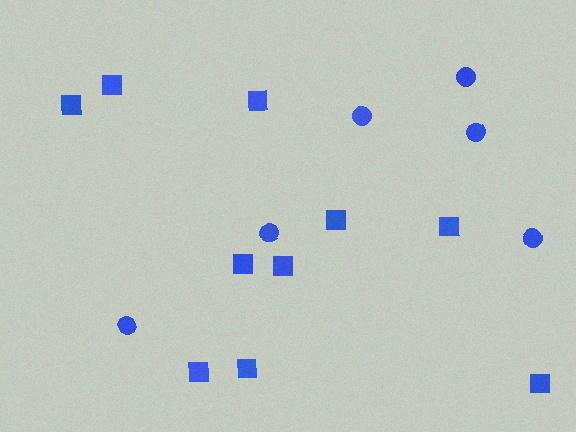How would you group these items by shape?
There are 2 groups: one group of circles (6) and one group of squares (10).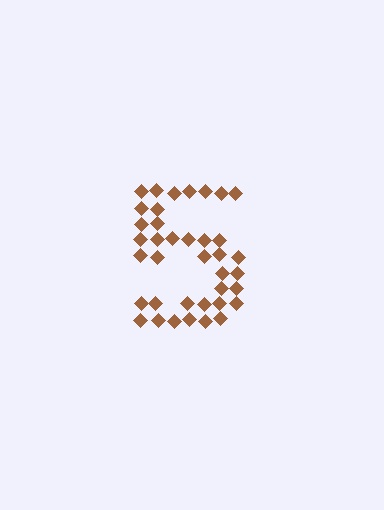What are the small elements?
The small elements are diamonds.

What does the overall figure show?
The overall figure shows the digit 5.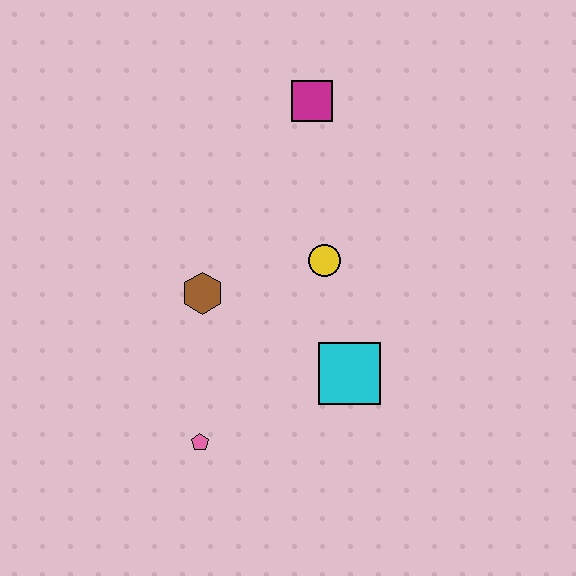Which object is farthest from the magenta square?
The pink pentagon is farthest from the magenta square.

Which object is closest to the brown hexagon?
The yellow circle is closest to the brown hexagon.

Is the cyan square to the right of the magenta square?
Yes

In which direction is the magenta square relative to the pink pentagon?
The magenta square is above the pink pentagon.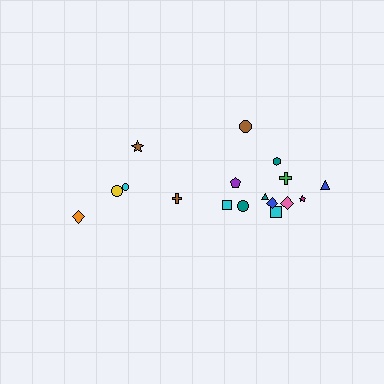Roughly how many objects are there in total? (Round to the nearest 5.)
Roughly 15 objects in total.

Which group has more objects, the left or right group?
The right group.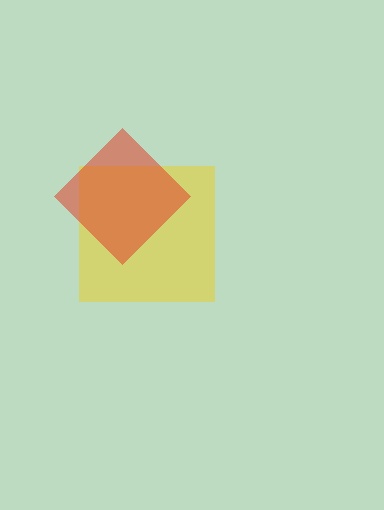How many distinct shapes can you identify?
There are 2 distinct shapes: a yellow square, a red diamond.